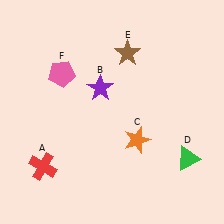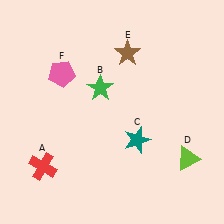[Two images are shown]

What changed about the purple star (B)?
In Image 1, B is purple. In Image 2, it changed to green.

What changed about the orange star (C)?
In Image 1, C is orange. In Image 2, it changed to teal.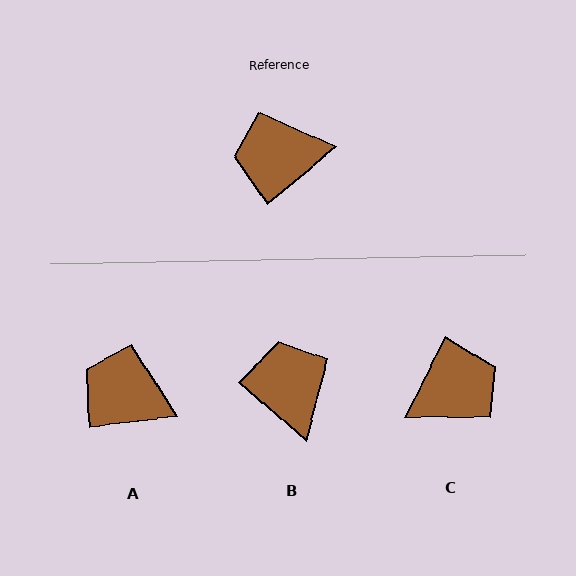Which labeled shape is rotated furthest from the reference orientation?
C, about 157 degrees away.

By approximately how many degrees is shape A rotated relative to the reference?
Approximately 33 degrees clockwise.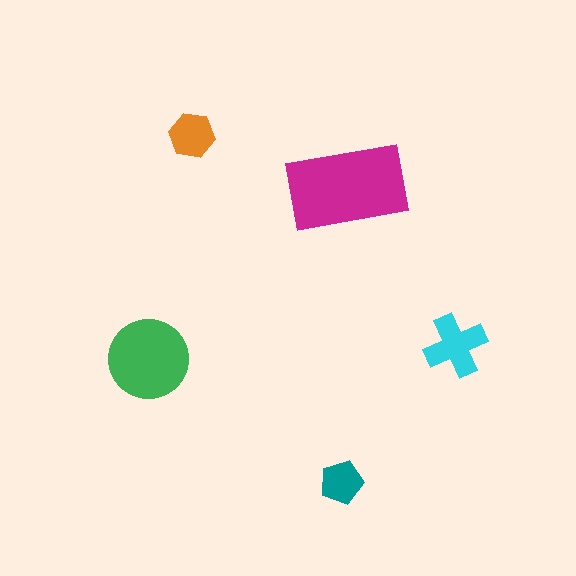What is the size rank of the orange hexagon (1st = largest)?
4th.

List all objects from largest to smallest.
The magenta rectangle, the green circle, the cyan cross, the orange hexagon, the teal pentagon.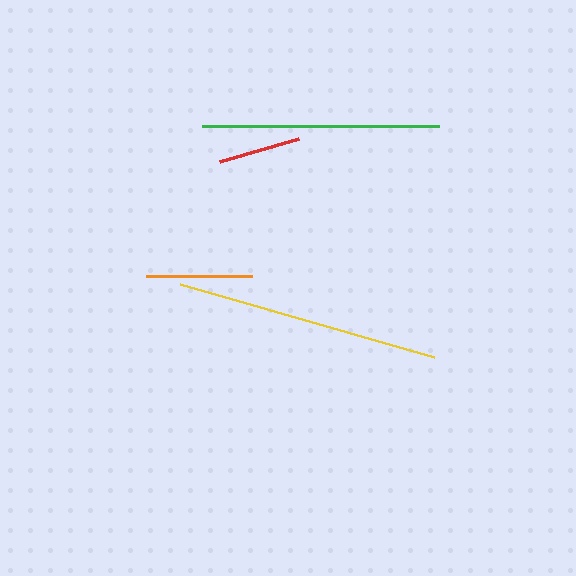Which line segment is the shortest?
The red line is the shortest at approximately 82 pixels.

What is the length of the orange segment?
The orange segment is approximately 107 pixels long.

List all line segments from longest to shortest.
From longest to shortest: yellow, green, orange, red.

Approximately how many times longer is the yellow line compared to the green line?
The yellow line is approximately 1.1 times the length of the green line.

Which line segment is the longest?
The yellow line is the longest at approximately 265 pixels.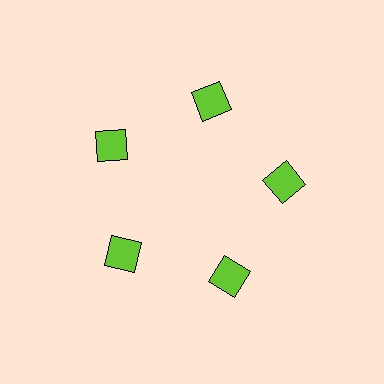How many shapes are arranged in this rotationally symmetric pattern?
There are 5 shapes, arranged in 5 groups of 1.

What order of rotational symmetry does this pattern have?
This pattern has 5-fold rotational symmetry.